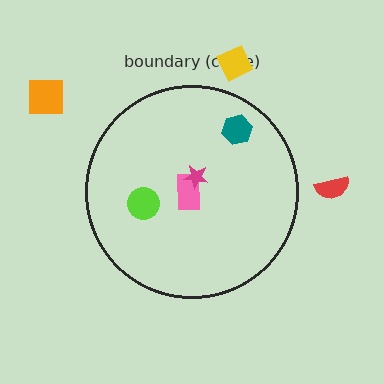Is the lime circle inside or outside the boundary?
Inside.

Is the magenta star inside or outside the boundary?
Inside.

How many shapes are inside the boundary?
4 inside, 3 outside.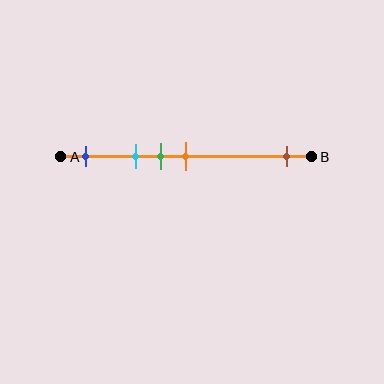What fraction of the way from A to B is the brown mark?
The brown mark is approximately 90% (0.9) of the way from A to B.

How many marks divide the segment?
There are 5 marks dividing the segment.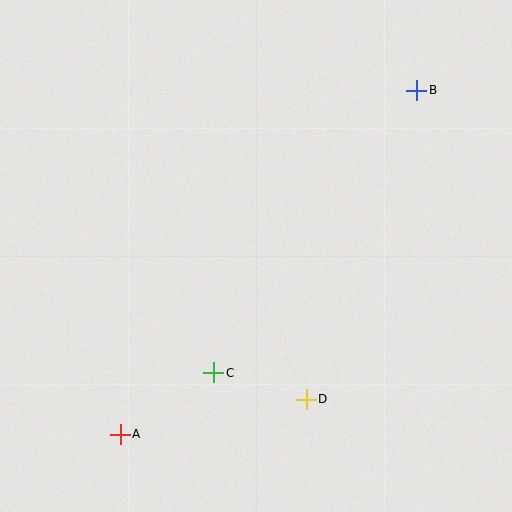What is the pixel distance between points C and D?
The distance between C and D is 96 pixels.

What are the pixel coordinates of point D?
Point D is at (306, 399).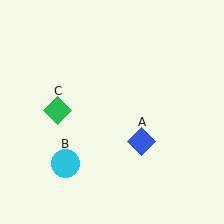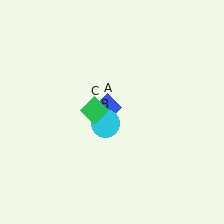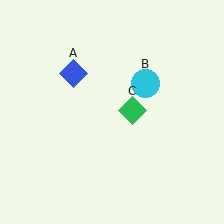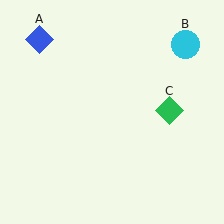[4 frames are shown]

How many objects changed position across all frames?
3 objects changed position: blue diamond (object A), cyan circle (object B), green diamond (object C).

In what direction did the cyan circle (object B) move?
The cyan circle (object B) moved up and to the right.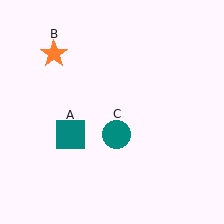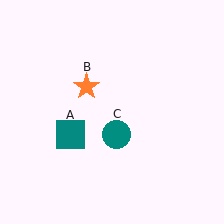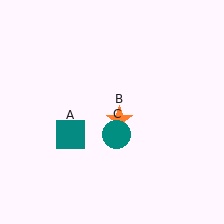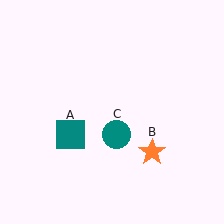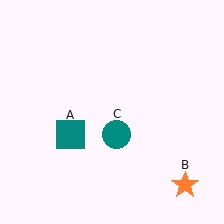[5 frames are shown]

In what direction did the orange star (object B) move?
The orange star (object B) moved down and to the right.